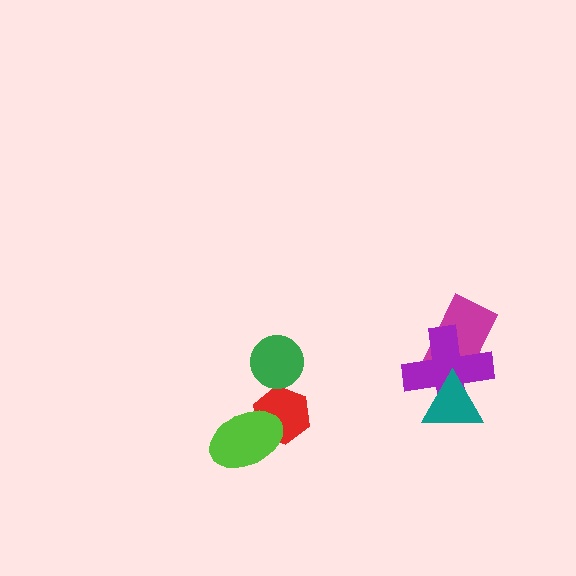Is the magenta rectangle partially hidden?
Yes, it is partially covered by another shape.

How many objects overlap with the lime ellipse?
1 object overlaps with the lime ellipse.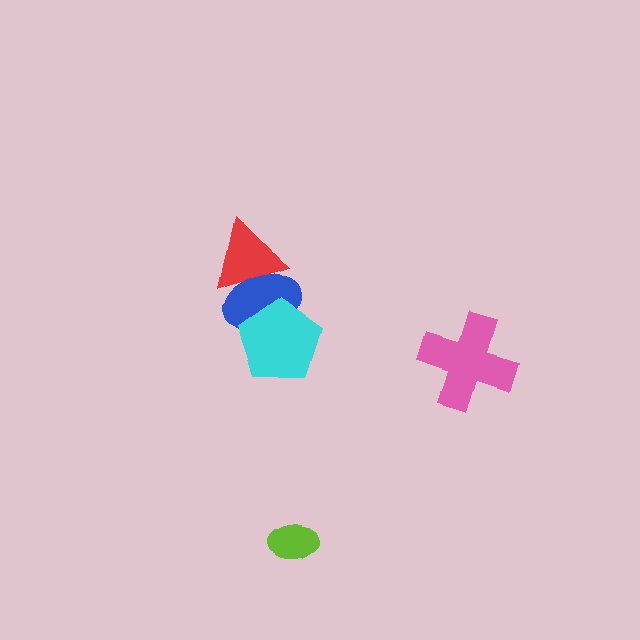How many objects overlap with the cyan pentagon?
1 object overlaps with the cyan pentagon.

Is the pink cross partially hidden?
No, no other shape covers it.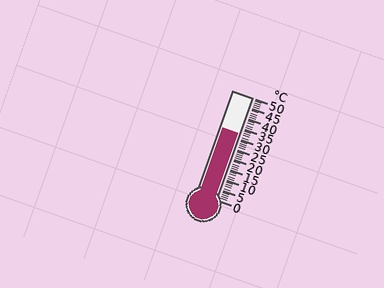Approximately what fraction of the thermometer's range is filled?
The thermometer is filled to approximately 65% of its range.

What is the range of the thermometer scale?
The thermometer scale ranges from 0°C to 50°C.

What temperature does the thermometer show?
The thermometer shows approximately 32°C.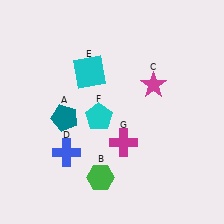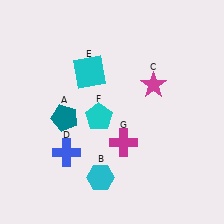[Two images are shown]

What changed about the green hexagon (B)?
In Image 1, B is green. In Image 2, it changed to cyan.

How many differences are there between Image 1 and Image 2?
There is 1 difference between the two images.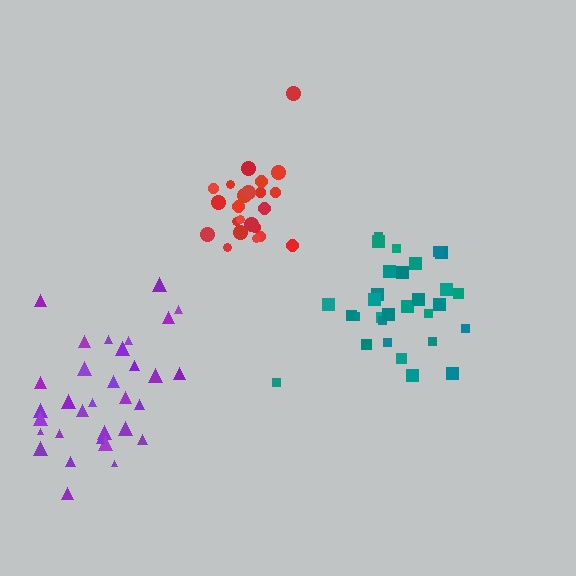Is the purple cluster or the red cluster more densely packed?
Red.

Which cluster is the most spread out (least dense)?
Purple.